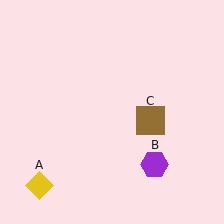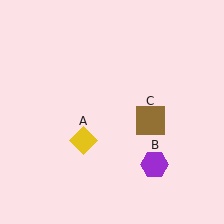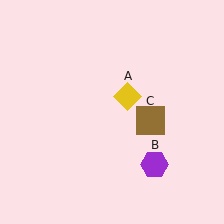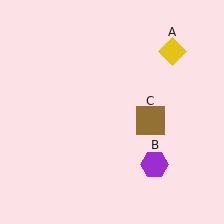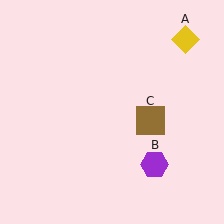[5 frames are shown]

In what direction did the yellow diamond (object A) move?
The yellow diamond (object A) moved up and to the right.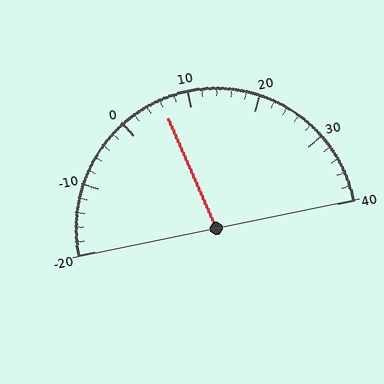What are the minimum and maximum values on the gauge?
The gauge ranges from -20 to 40.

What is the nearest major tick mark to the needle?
The nearest major tick mark is 10.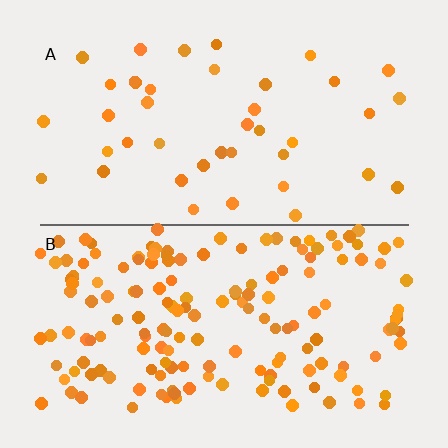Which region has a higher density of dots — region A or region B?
B (the bottom).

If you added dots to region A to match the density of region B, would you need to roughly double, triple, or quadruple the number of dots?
Approximately quadruple.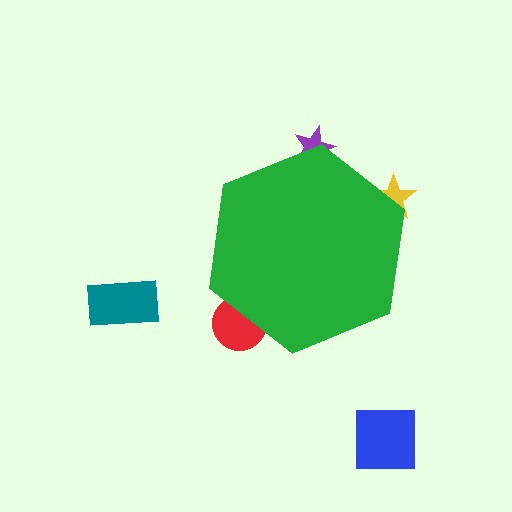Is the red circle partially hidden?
Yes, the red circle is partially hidden behind the green hexagon.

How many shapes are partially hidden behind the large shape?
3 shapes are partially hidden.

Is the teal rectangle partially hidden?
No, the teal rectangle is fully visible.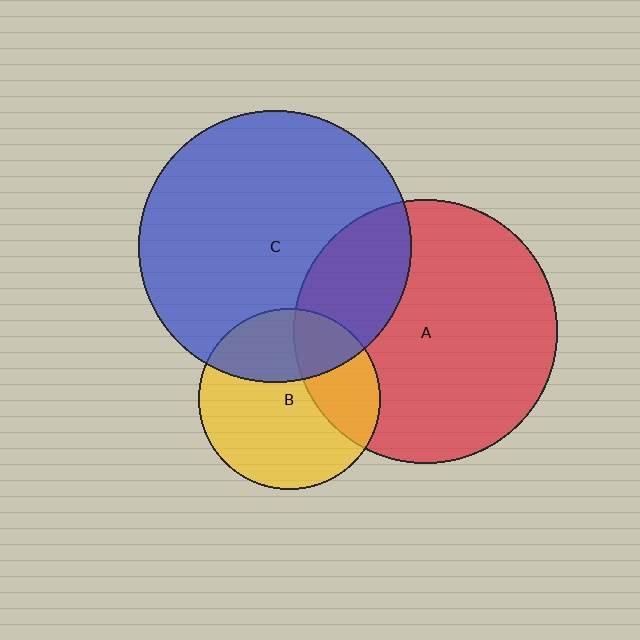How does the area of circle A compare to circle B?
Approximately 2.1 times.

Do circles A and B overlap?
Yes.